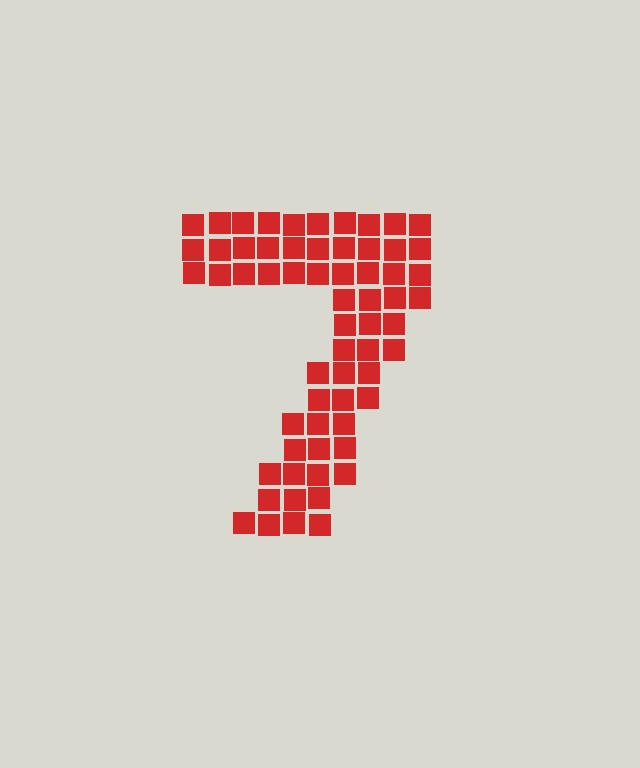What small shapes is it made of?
It is made of small squares.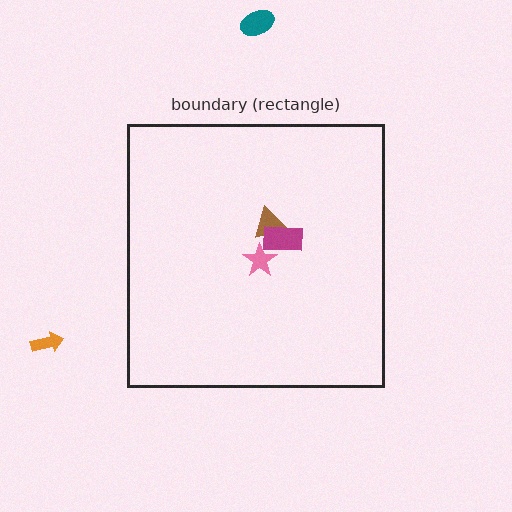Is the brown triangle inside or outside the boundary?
Inside.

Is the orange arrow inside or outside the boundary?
Outside.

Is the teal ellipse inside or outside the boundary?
Outside.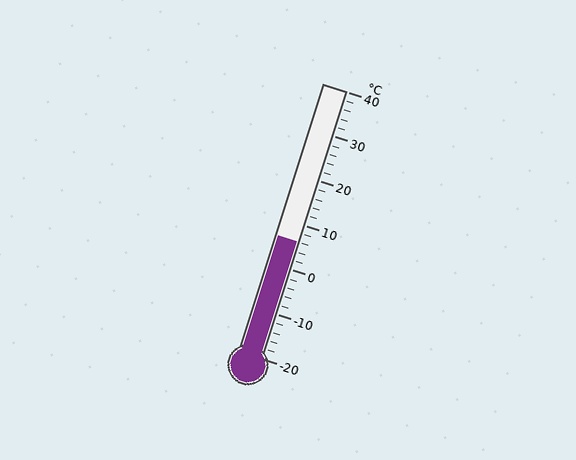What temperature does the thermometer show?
The thermometer shows approximately 6°C.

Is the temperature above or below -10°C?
The temperature is above -10°C.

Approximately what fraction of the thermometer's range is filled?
The thermometer is filled to approximately 45% of its range.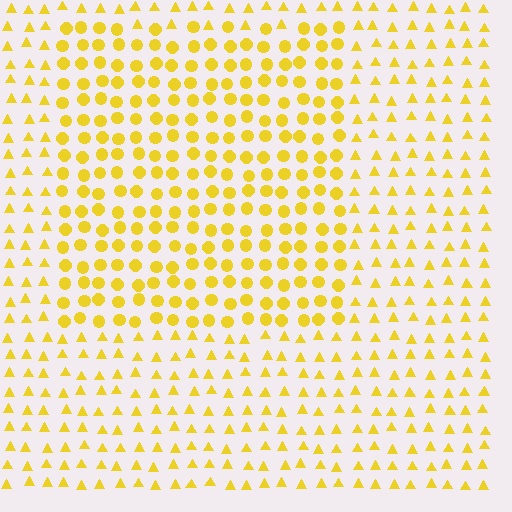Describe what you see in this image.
The image is filled with small yellow elements arranged in a uniform grid. A rectangle-shaped region contains circles, while the surrounding area contains triangles. The boundary is defined purely by the change in element shape.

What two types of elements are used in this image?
The image uses circles inside the rectangle region and triangles outside it.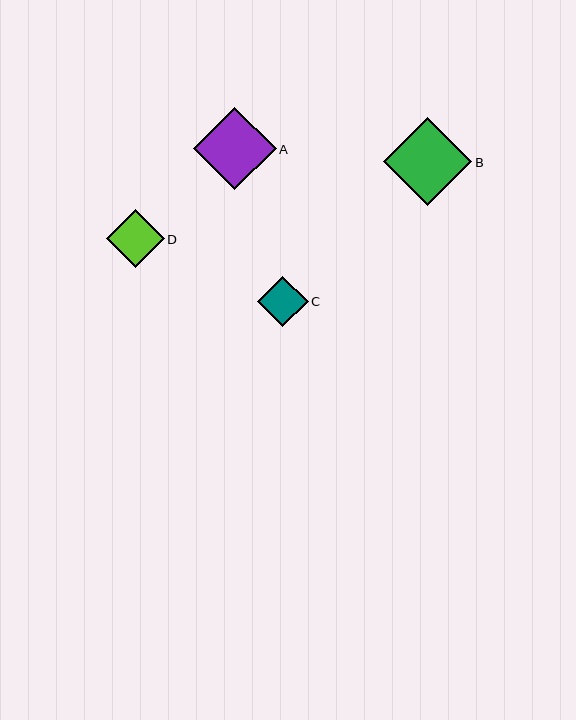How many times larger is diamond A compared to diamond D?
Diamond A is approximately 1.4 times the size of diamond D.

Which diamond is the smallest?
Diamond C is the smallest with a size of approximately 50 pixels.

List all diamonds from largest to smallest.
From largest to smallest: B, A, D, C.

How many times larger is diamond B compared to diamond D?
Diamond B is approximately 1.5 times the size of diamond D.